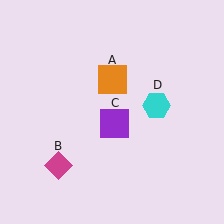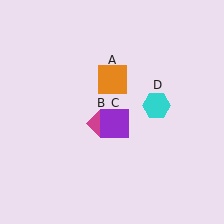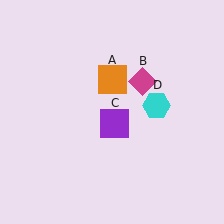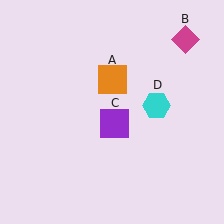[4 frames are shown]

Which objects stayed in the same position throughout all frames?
Orange square (object A) and purple square (object C) and cyan hexagon (object D) remained stationary.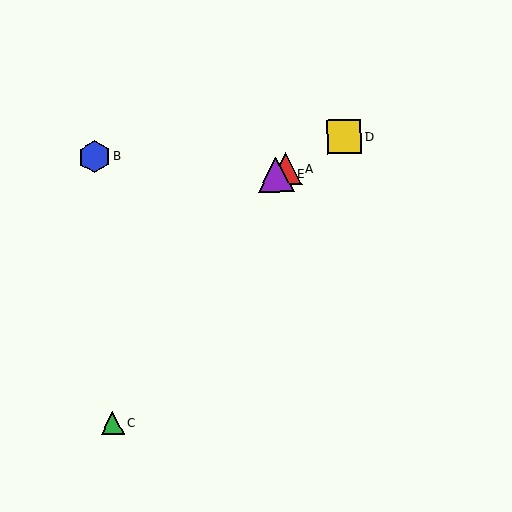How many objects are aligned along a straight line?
3 objects (A, D, E) are aligned along a straight line.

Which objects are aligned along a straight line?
Objects A, D, E are aligned along a straight line.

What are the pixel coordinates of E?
Object E is at (276, 175).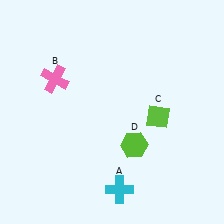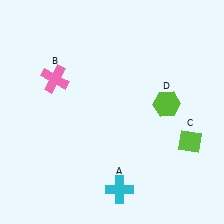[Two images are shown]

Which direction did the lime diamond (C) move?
The lime diamond (C) moved right.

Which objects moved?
The objects that moved are: the lime diamond (C), the lime hexagon (D).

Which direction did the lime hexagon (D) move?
The lime hexagon (D) moved up.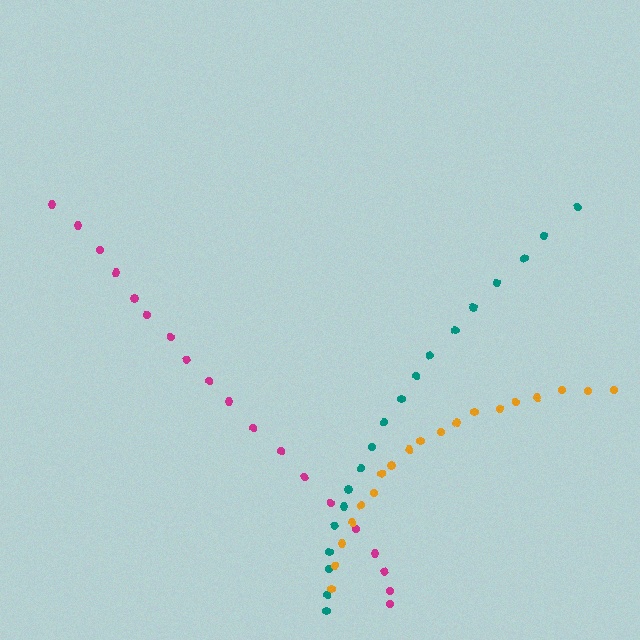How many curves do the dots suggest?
There are 3 distinct paths.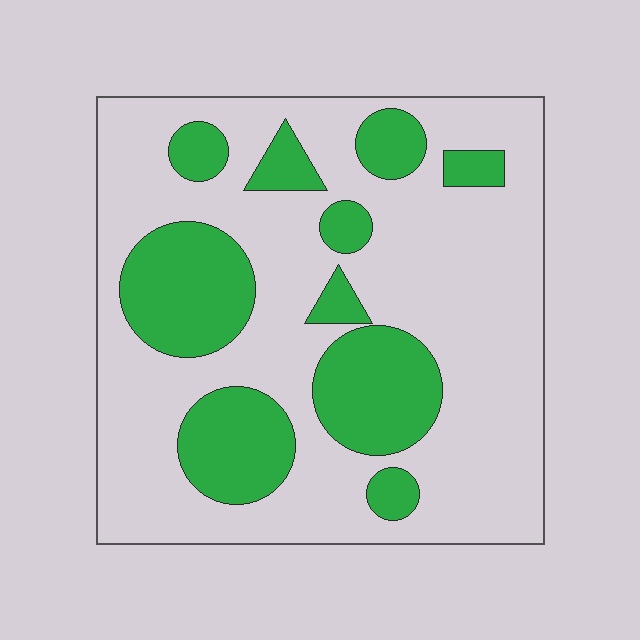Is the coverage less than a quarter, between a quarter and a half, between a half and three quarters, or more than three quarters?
Between a quarter and a half.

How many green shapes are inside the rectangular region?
10.